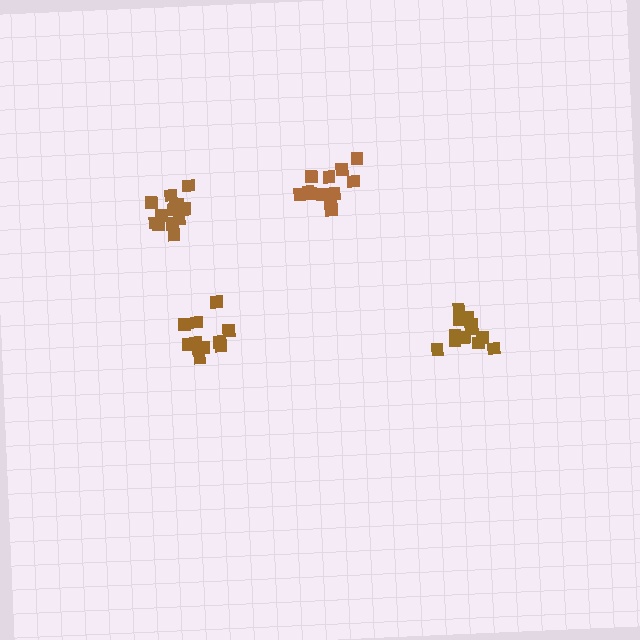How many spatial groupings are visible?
There are 4 spatial groupings.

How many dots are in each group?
Group 1: 13 dots, Group 2: 14 dots, Group 3: 11 dots, Group 4: 15 dots (53 total).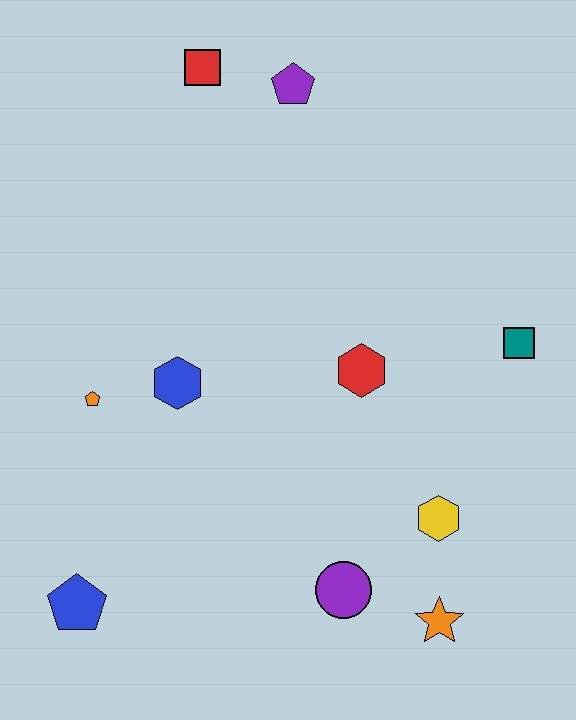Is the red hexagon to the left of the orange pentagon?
No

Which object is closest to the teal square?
The red hexagon is closest to the teal square.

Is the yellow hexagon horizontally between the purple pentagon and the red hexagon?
No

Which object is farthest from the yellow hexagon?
The red square is farthest from the yellow hexagon.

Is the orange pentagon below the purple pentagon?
Yes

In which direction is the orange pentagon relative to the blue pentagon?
The orange pentagon is above the blue pentagon.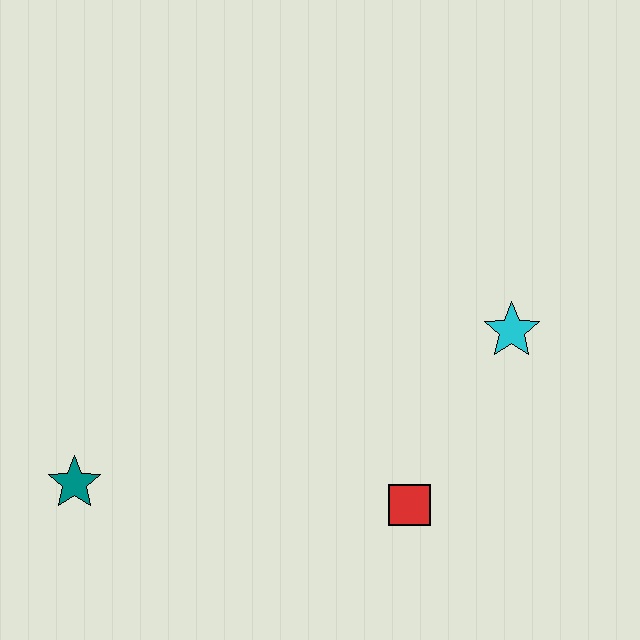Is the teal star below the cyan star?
Yes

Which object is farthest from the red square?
The teal star is farthest from the red square.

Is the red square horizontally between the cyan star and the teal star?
Yes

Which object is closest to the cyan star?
The red square is closest to the cyan star.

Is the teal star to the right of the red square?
No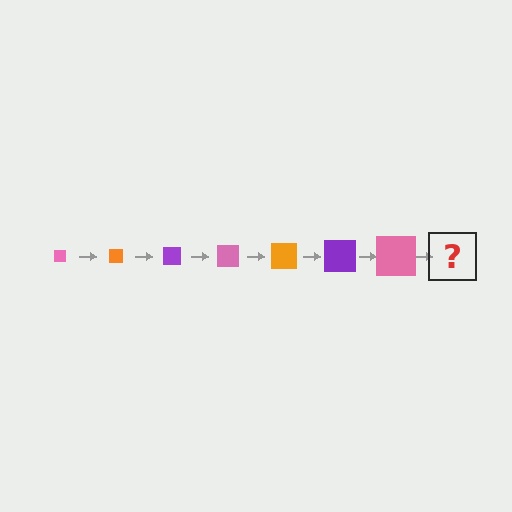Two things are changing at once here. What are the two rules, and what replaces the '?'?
The two rules are that the square grows larger each step and the color cycles through pink, orange, and purple. The '?' should be an orange square, larger than the previous one.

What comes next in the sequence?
The next element should be an orange square, larger than the previous one.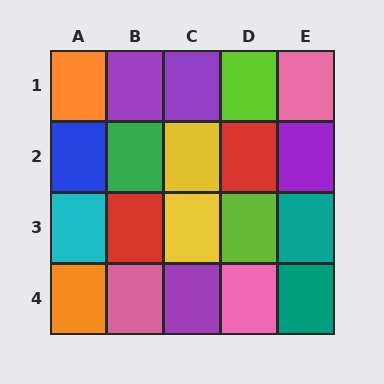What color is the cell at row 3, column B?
Red.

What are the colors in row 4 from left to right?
Orange, pink, purple, pink, teal.